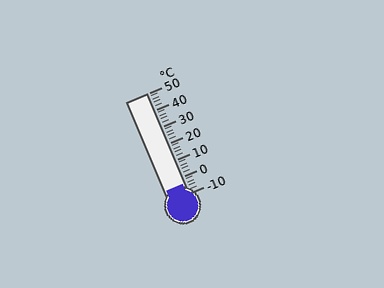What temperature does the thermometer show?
The thermometer shows approximately -4°C.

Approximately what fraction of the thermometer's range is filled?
The thermometer is filled to approximately 10% of its range.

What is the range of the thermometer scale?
The thermometer scale ranges from -10°C to 50°C.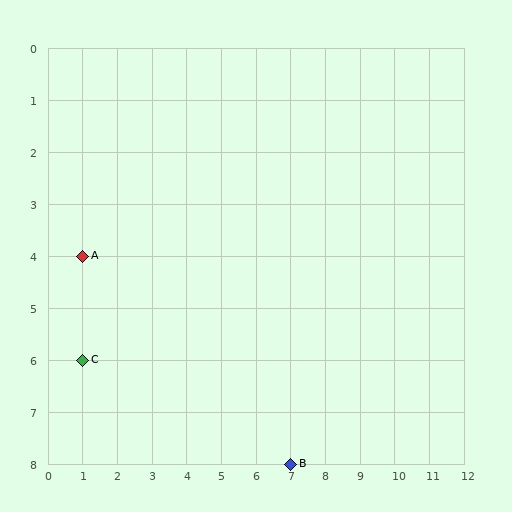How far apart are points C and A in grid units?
Points C and A are 2 rows apart.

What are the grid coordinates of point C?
Point C is at grid coordinates (1, 6).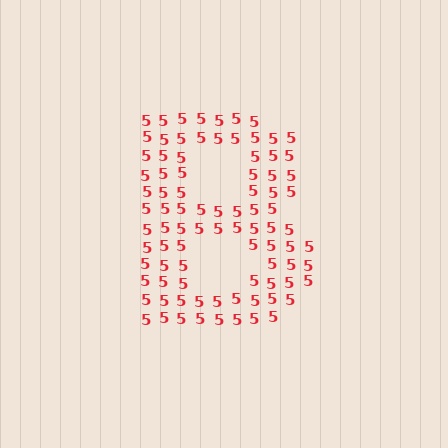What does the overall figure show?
The overall figure shows the letter B.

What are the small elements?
The small elements are digit 5's.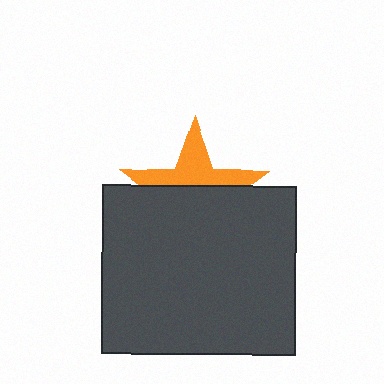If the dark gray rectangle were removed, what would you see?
You would see the complete orange star.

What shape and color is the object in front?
The object in front is a dark gray rectangle.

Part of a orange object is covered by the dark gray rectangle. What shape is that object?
It is a star.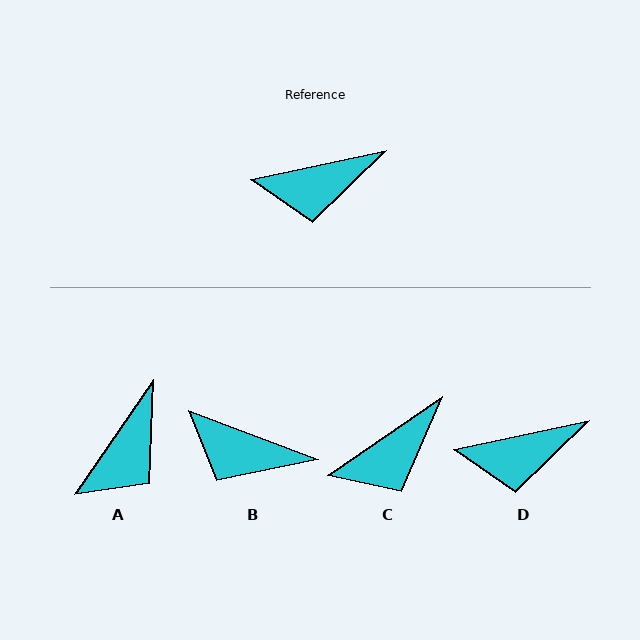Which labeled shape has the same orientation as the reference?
D.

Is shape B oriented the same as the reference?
No, it is off by about 33 degrees.